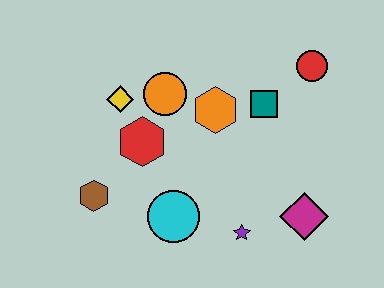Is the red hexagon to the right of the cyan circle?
No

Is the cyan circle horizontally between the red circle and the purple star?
No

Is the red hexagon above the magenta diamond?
Yes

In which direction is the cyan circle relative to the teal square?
The cyan circle is below the teal square.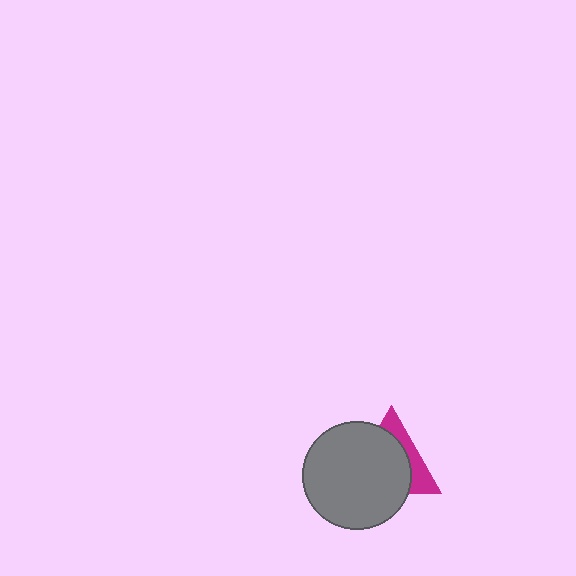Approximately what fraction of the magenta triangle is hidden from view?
Roughly 68% of the magenta triangle is hidden behind the gray circle.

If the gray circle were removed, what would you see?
You would see the complete magenta triangle.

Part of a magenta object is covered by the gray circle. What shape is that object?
It is a triangle.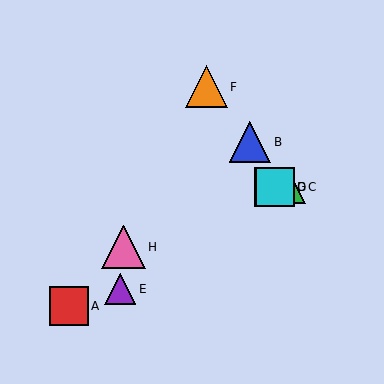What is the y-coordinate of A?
Object A is at y≈306.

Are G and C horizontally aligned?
Yes, both are at y≈187.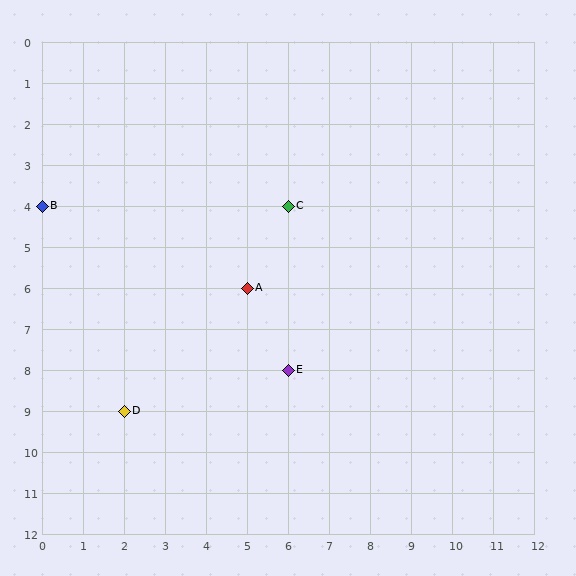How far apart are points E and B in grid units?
Points E and B are 6 columns and 4 rows apart (about 7.2 grid units diagonally).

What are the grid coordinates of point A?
Point A is at grid coordinates (5, 6).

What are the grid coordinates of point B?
Point B is at grid coordinates (0, 4).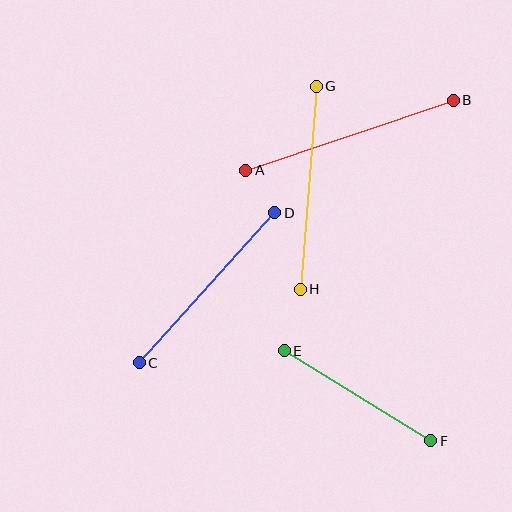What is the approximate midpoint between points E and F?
The midpoint is at approximately (358, 396) pixels.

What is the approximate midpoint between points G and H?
The midpoint is at approximately (308, 188) pixels.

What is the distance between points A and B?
The distance is approximately 219 pixels.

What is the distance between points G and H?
The distance is approximately 204 pixels.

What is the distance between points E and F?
The distance is approximately 172 pixels.